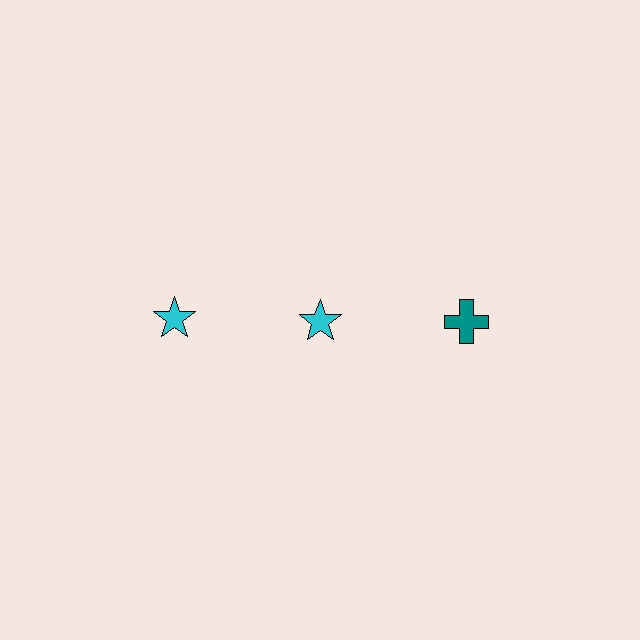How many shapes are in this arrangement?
There are 3 shapes arranged in a grid pattern.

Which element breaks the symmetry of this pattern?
The teal cross in the top row, center column breaks the symmetry. All other shapes are cyan stars.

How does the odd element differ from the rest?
It differs in both color (teal instead of cyan) and shape (cross instead of star).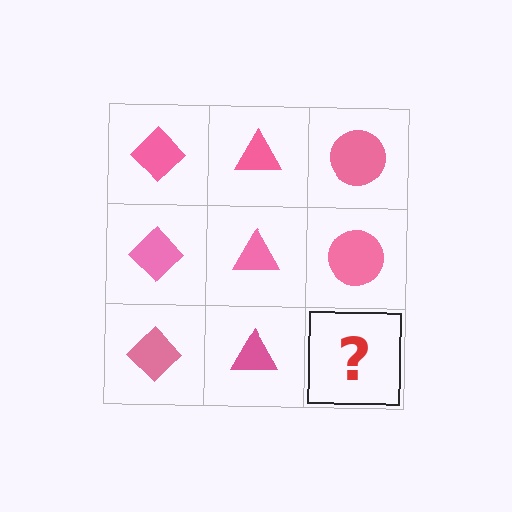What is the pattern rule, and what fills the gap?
The rule is that each column has a consistent shape. The gap should be filled with a pink circle.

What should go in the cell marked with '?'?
The missing cell should contain a pink circle.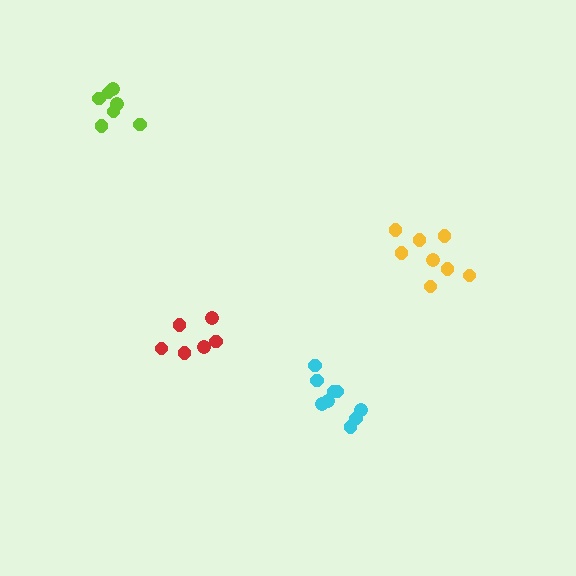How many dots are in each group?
Group 1: 8 dots, Group 2: 9 dots, Group 3: 6 dots, Group 4: 7 dots (30 total).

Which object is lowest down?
The cyan cluster is bottommost.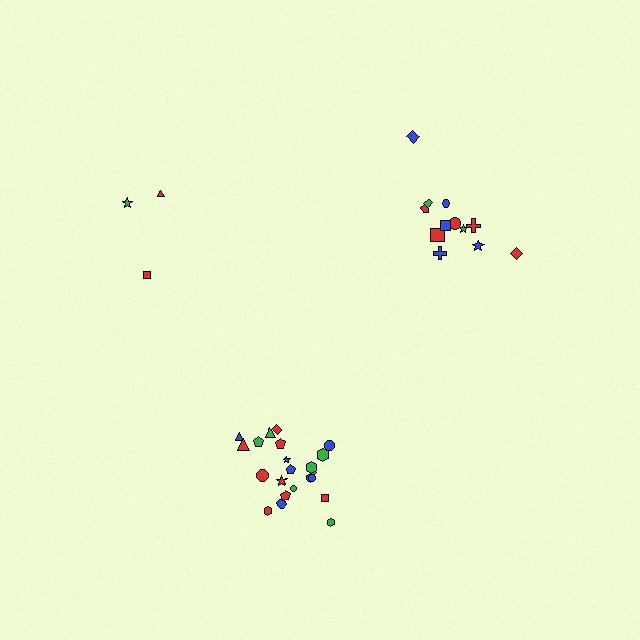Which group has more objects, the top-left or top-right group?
The top-right group.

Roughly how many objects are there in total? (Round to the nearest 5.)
Roughly 35 objects in total.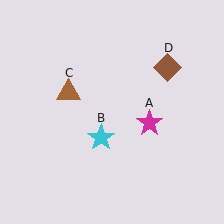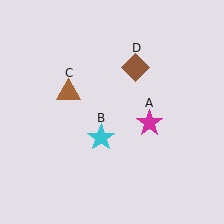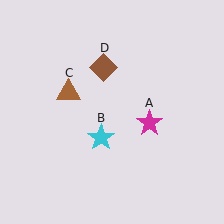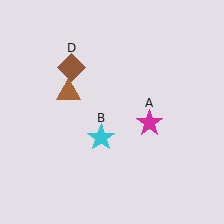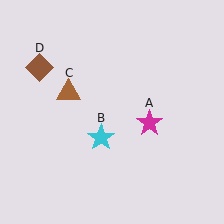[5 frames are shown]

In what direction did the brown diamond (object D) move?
The brown diamond (object D) moved left.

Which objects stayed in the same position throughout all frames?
Magenta star (object A) and cyan star (object B) and brown triangle (object C) remained stationary.